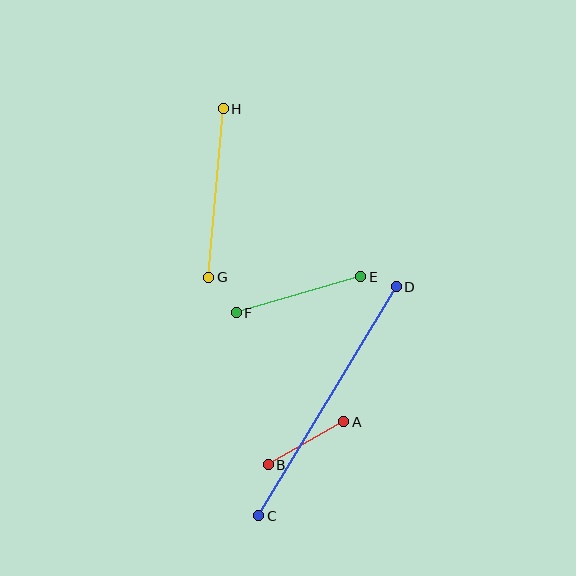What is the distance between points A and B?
The distance is approximately 87 pixels.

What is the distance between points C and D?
The distance is approximately 267 pixels.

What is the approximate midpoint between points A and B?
The midpoint is at approximately (306, 443) pixels.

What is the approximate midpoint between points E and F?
The midpoint is at approximately (298, 295) pixels.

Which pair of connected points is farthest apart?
Points C and D are farthest apart.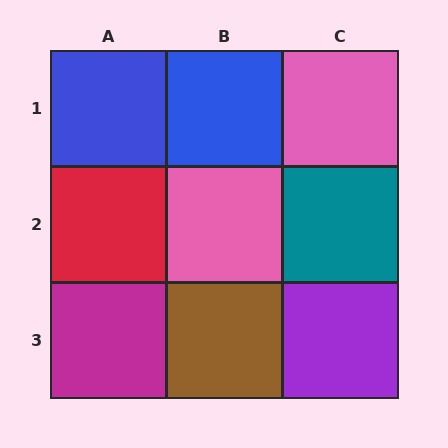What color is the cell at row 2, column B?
Pink.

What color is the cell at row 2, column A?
Red.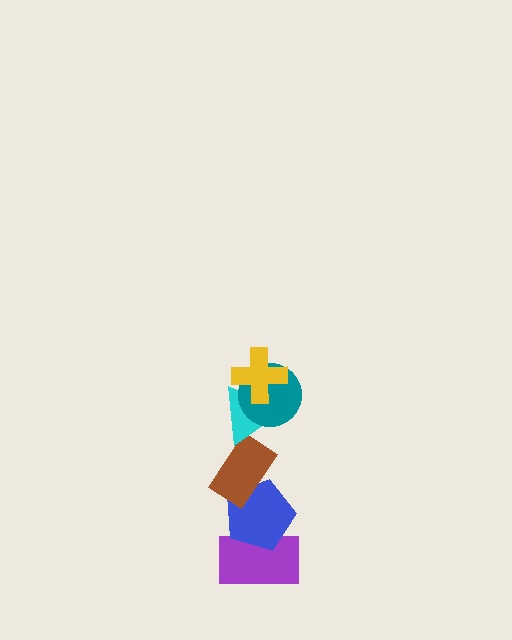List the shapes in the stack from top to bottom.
From top to bottom: the yellow cross, the teal circle, the cyan triangle, the brown rectangle, the blue pentagon, the purple rectangle.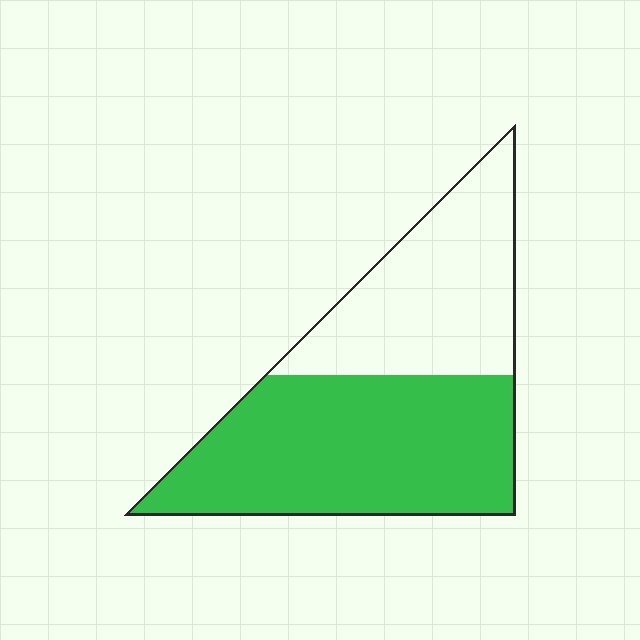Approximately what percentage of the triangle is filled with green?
Approximately 60%.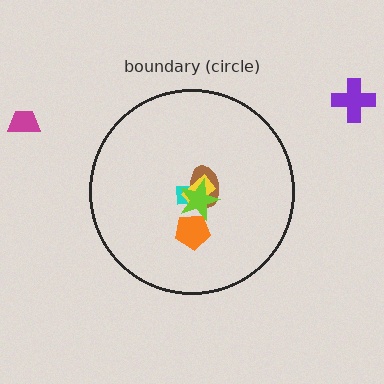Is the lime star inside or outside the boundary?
Inside.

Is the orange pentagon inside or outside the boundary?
Inside.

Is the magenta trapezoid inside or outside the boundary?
Outside.